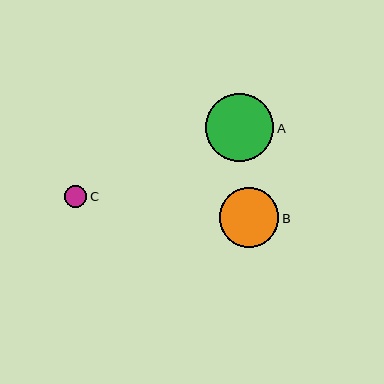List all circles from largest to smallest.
From largest to smallest: A, B, C.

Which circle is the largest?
Circle A is the largest with a size of approximately 68 pixels.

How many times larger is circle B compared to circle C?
Circle B is approximately 2.7 times the size of circle C.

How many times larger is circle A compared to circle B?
Circle A is approximately 1.1 times the size of circle B.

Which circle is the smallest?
Circle C is the smallest with a size of approximately 22 pixels.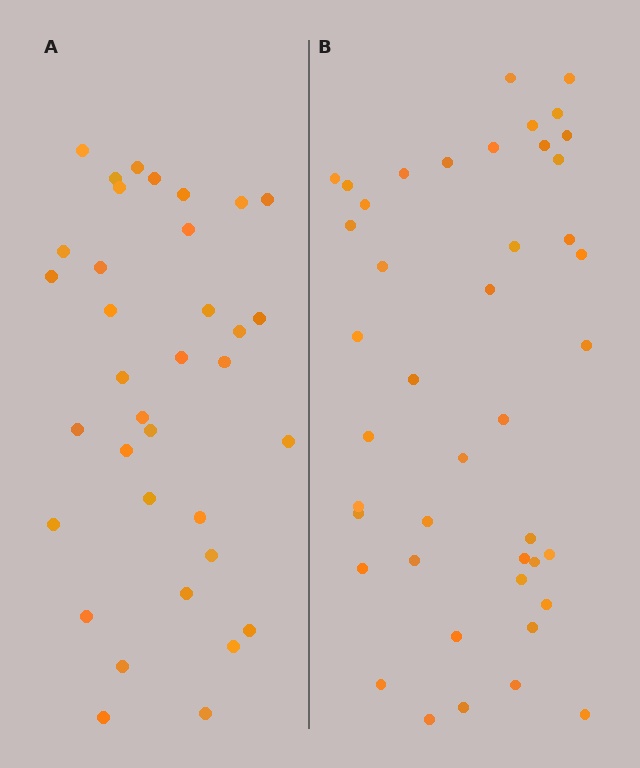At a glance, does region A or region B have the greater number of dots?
Region B (the right region) has more dots.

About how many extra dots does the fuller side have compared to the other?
Region B has roughly 8 or so more dots than region A.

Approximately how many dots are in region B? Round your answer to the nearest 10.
About 40 dots. (The exact count is 43, which rounds to 40.)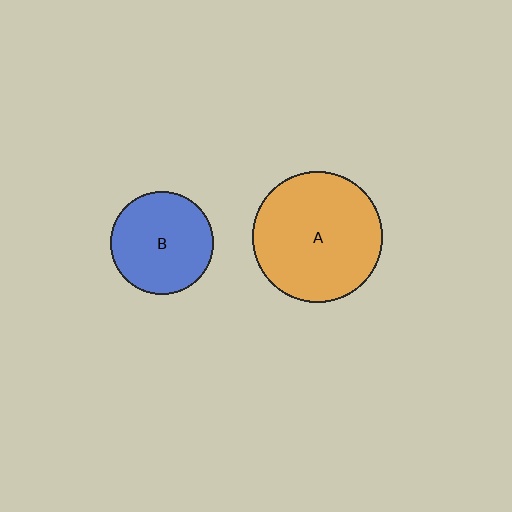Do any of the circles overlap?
No, none of the circles overlap.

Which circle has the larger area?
Circle A (orange).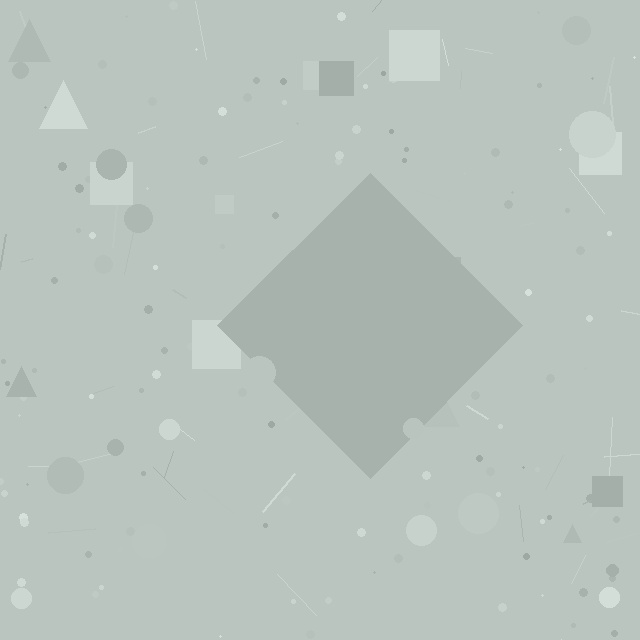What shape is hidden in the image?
A diamond is hidden in the image.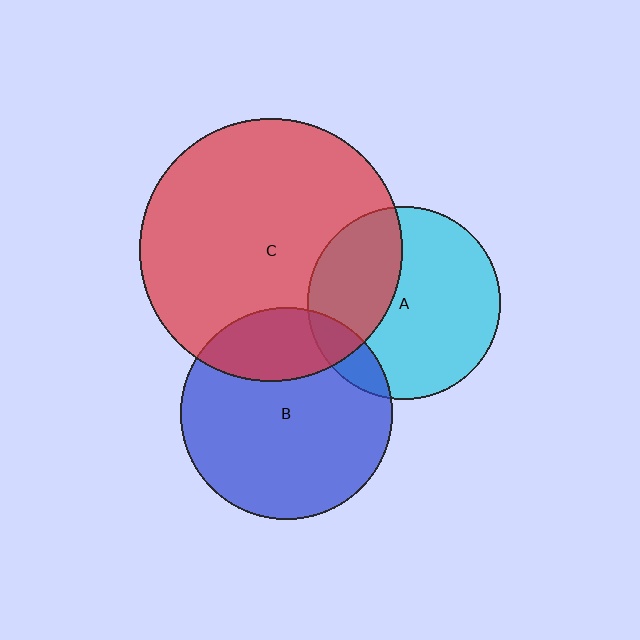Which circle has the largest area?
Circle C (red).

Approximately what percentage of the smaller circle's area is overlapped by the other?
Approximately 25%.